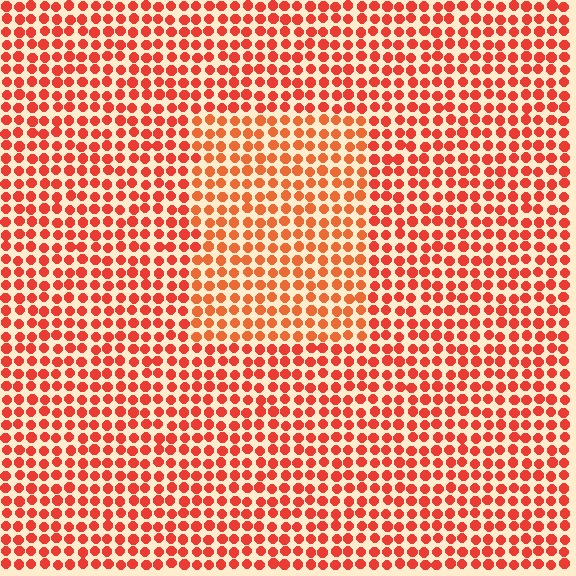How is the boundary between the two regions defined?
The boundary is defined purely by a slight shift in hue (about 16 degrees). Spacing, size, and orientation are identical on both sides.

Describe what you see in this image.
The image is filled with small red elements in a uniform arrangement. A rectangle-shaped region is visible where the elements are tinted to a slightly different hue, forming a subtle color boundary.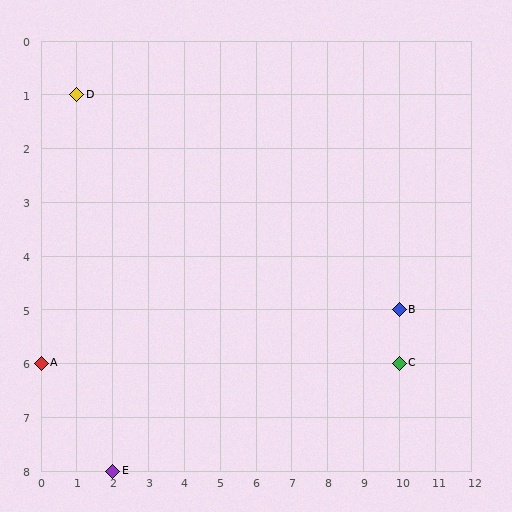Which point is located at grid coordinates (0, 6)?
Point A is at (0, 6).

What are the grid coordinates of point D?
Point D is at grid coordinates (1, 1).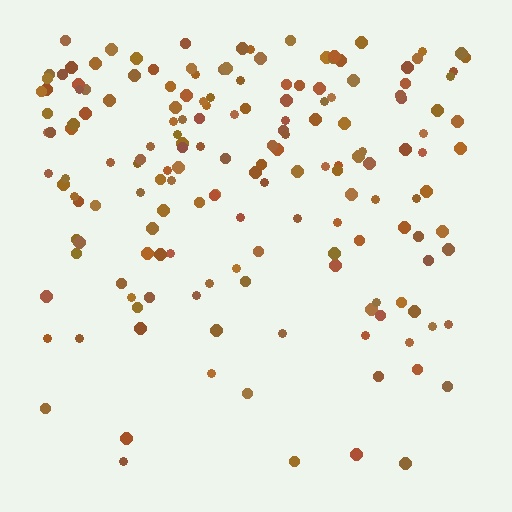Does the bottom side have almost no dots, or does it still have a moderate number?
Still a moderate number, just noticeably fewer than the top.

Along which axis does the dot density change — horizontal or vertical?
Vertical.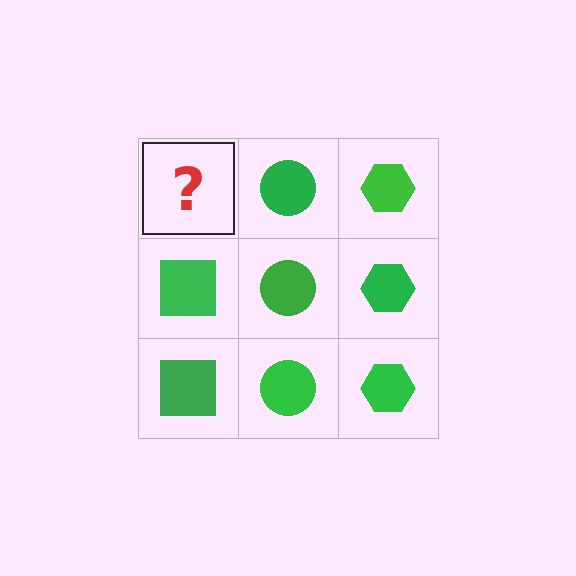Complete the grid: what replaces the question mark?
The question mark should be replaced with a green square.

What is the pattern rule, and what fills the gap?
The rule is that each column has a consistent shape. The gap should be filled with a green square.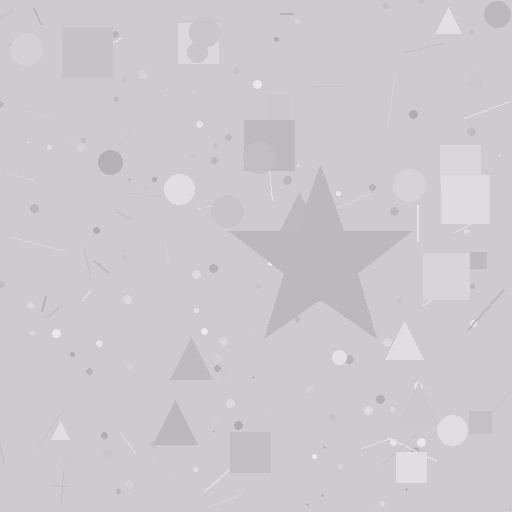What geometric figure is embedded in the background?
A star is embedded in the background.